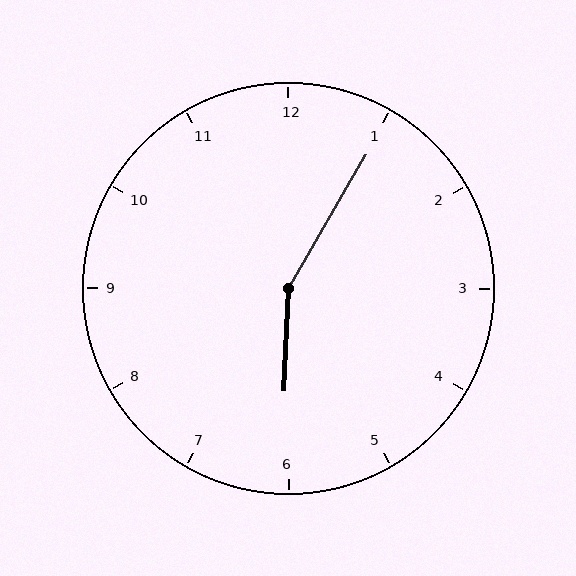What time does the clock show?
6:05.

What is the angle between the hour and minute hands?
Approximately 152 degrees.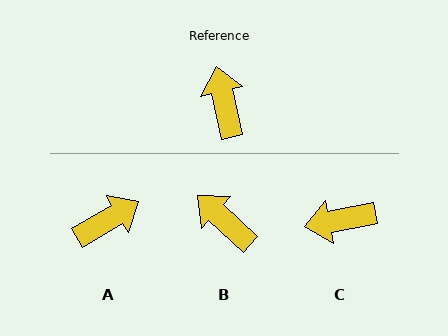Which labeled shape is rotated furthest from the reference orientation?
C, about 88 degrees away.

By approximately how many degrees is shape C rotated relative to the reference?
Approximately 88 degrees counter-clockwise.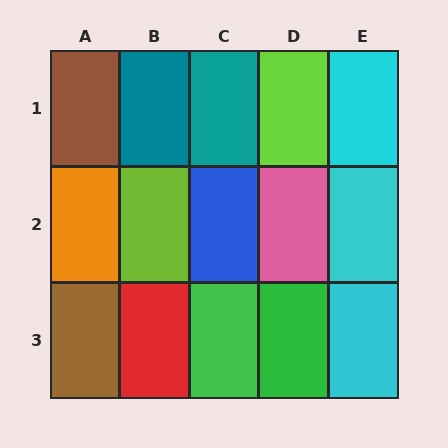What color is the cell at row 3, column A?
Brown.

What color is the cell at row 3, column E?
Cyan.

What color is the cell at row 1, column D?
Lime.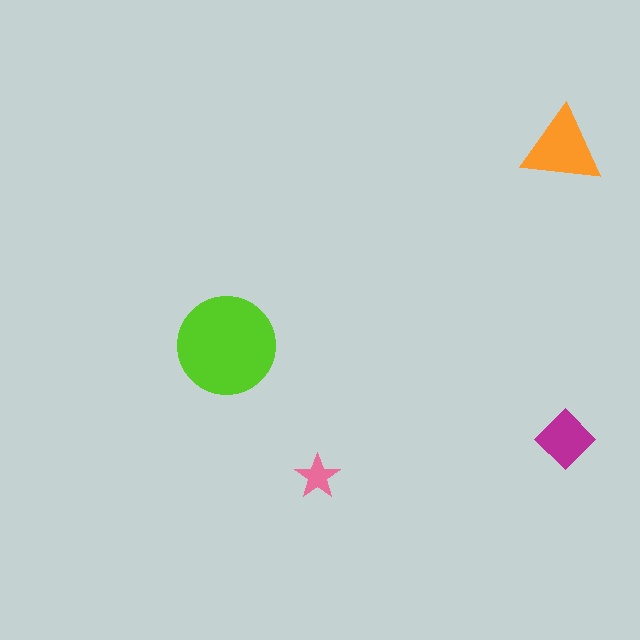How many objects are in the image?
There are 4 objects in the image.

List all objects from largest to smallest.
The lime circle, the orange triangle, the magenta diamond, the pink star.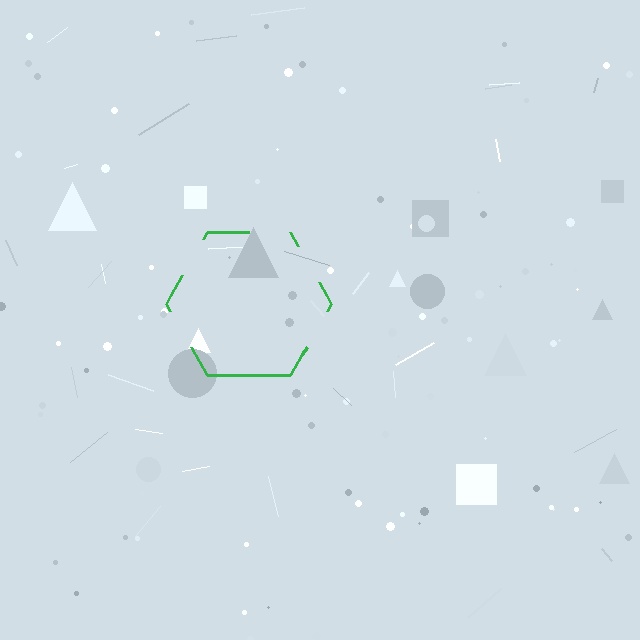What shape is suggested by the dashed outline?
The dashed outline suggests a hexagon.